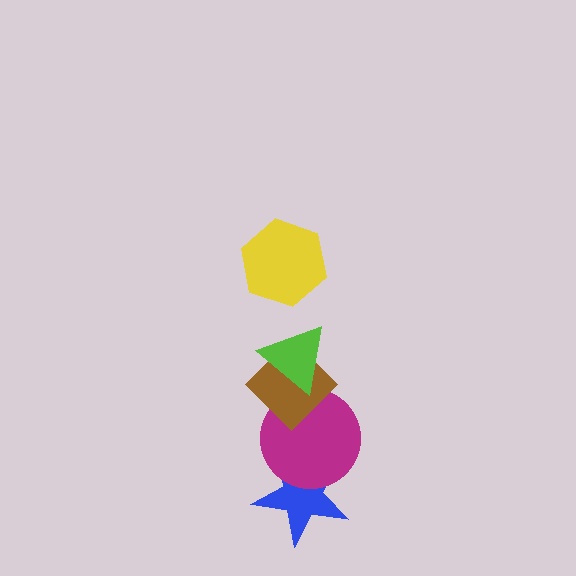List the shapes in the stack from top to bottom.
From top to bottom: the yellow hexagon, the lime triangle, the brown diamond, the magenta circle, the blue star.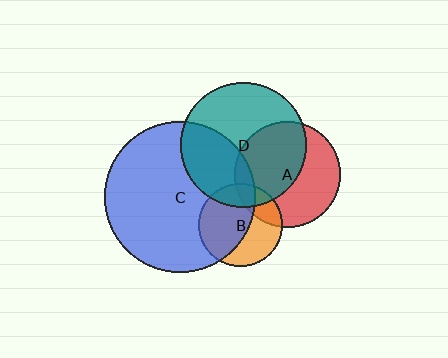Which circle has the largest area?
Circle C (blue).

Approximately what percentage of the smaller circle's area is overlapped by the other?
Approximately 50%.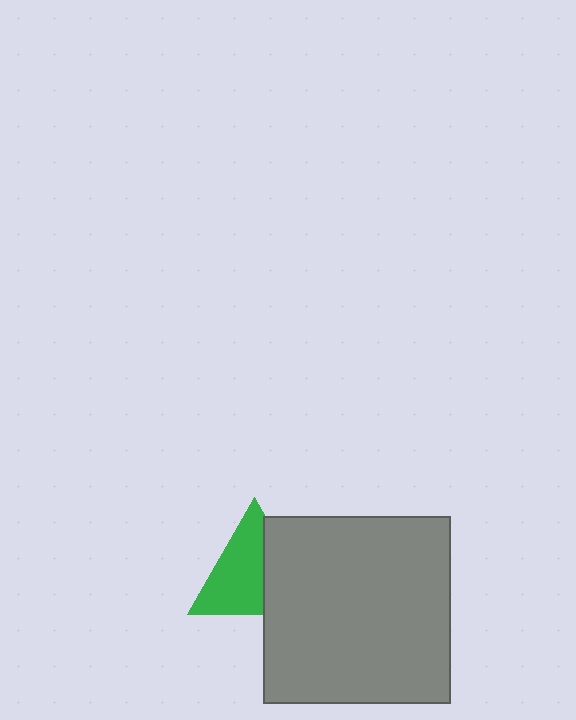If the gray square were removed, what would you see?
You would see the complete green triangle.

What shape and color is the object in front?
The object in front is a gray square.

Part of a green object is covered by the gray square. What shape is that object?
It is a triangle.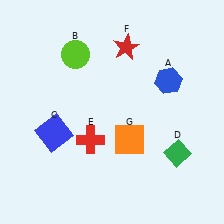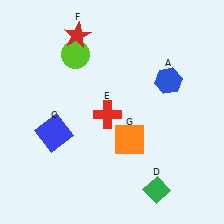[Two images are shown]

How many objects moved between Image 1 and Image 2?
3 objects moved between the two images.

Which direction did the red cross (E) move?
The red cross (E) moved up.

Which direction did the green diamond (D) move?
The green diamond (D) moved down.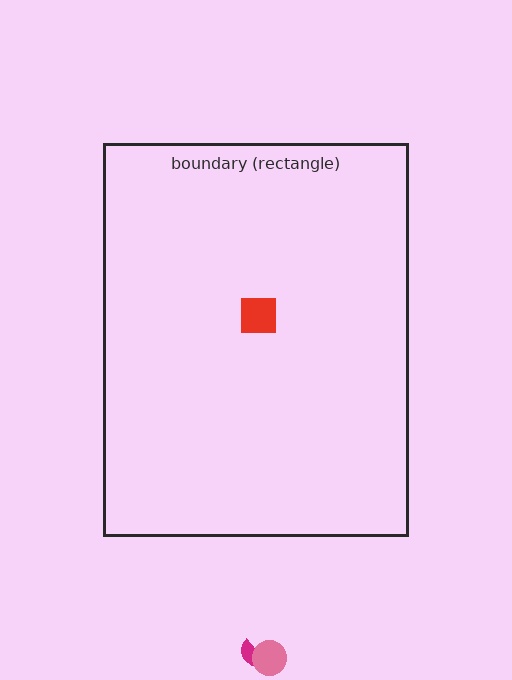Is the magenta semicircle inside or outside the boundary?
Outside.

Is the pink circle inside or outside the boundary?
Outside.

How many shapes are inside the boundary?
1 inside, 2 outside.